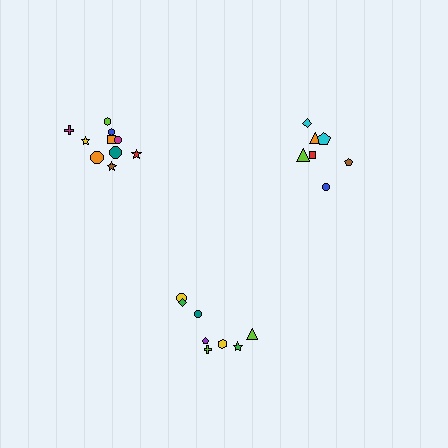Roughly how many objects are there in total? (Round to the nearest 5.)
Roughly 25 objects in total.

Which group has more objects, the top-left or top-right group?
The top-left group.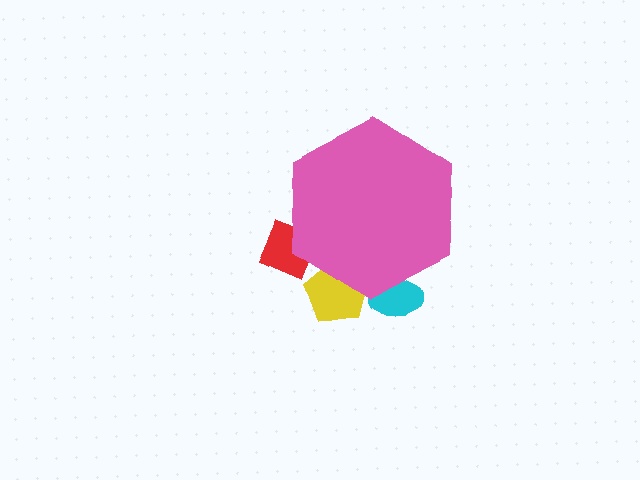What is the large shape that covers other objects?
A pink hexagon.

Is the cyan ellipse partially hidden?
Yes, the cyan ellipse is partially hidden behind the pink hexagon.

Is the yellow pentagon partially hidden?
Yes, the yellow pentagon is partially hidden behind the pink hexagon.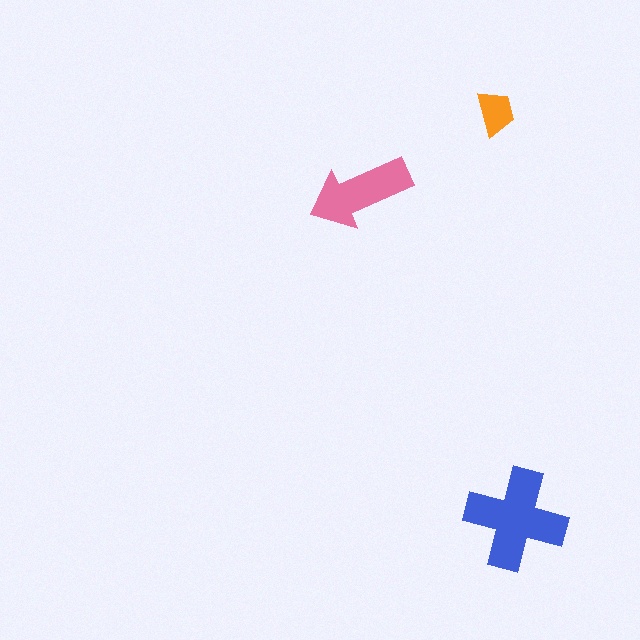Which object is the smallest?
The orange trapezoid.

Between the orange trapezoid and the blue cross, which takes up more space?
The blue cross.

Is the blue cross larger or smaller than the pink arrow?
Larger.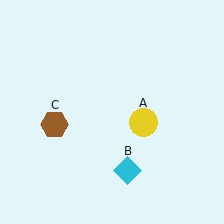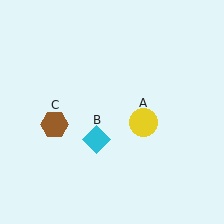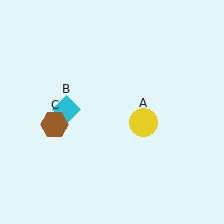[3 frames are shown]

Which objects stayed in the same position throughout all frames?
Yellow circle (object A) and brown hexagon (object C) remained stationary.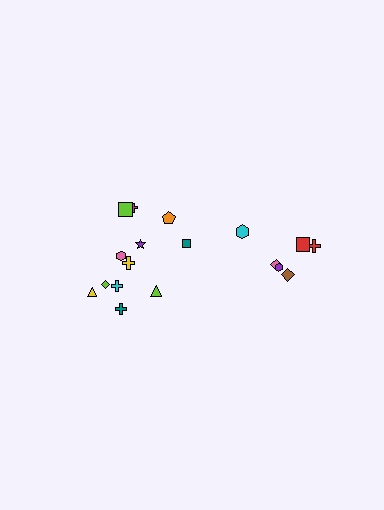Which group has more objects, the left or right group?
The left group.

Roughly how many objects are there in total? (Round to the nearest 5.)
Roughly 20 objects in total.